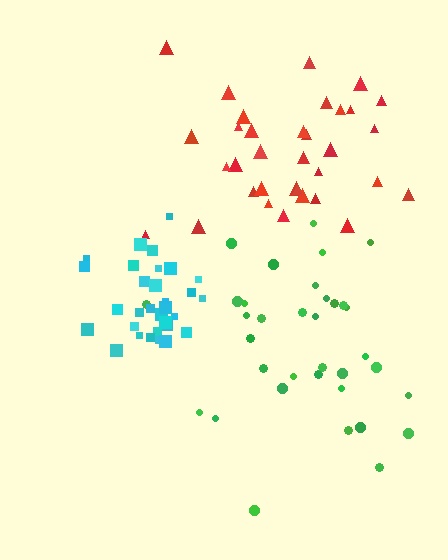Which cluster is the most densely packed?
Cyan.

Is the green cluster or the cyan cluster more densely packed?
Cyan.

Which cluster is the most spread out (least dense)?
Green.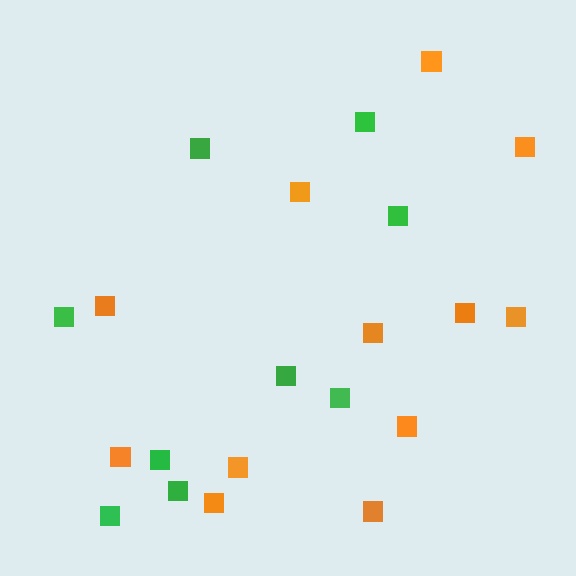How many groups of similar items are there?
There are 2 groups: one group of green squares (9) and one group of orange squares (12).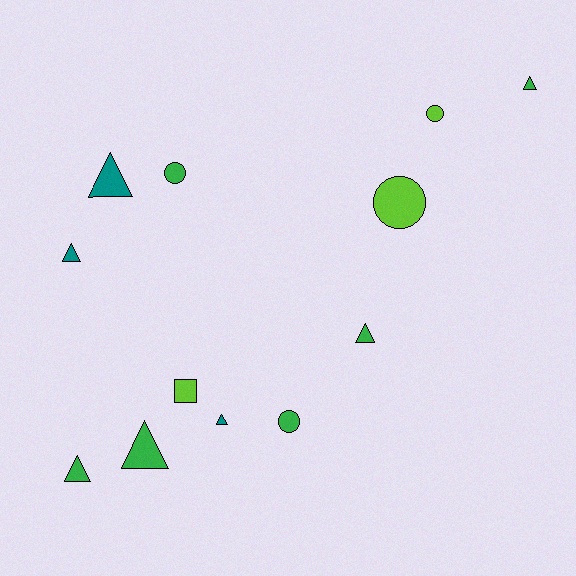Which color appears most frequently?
Green, with 6 objects.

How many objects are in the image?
There are 12 objects.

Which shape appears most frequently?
Triangle, with 7 objects.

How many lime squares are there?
There is 1 lime square.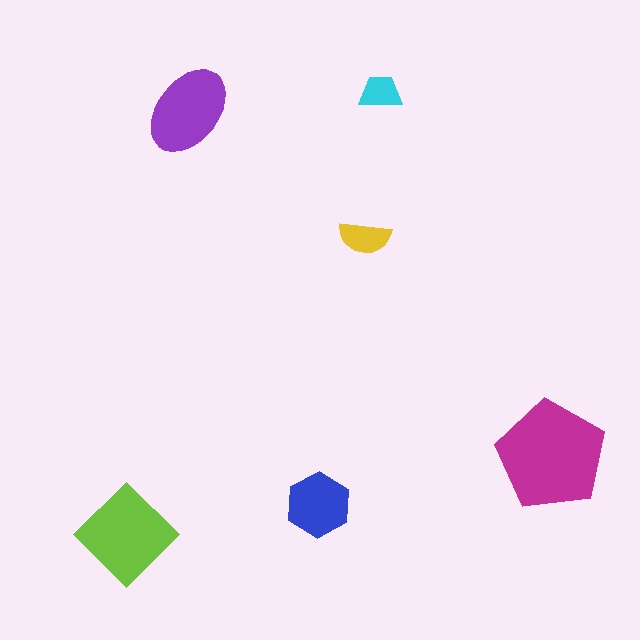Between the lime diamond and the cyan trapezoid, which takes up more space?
The lime diamond.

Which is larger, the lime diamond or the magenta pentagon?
The magenta pentagon.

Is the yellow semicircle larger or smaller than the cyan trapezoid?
Larger.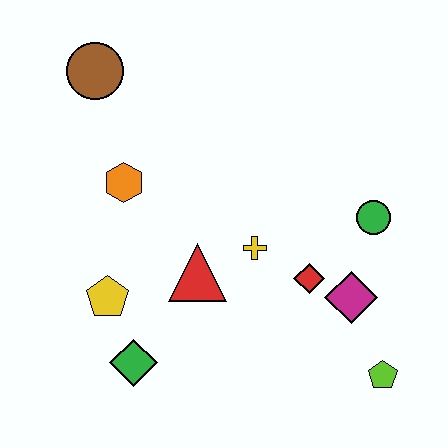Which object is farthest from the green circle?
The brown circle is farthest from the green circle.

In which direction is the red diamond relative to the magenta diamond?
The red diamond is to the left of the magenta diamond.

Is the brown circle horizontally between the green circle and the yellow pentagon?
No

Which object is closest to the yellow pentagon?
The green diamond is closest to the yellow pentagon.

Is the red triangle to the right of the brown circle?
Yes